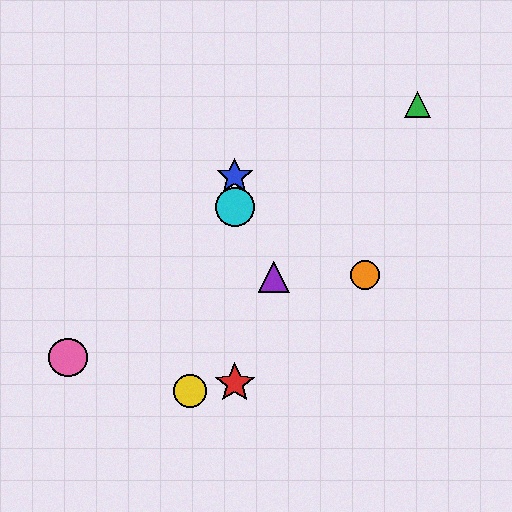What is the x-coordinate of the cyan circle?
The cyan circle is at x≈235.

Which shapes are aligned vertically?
The red star, the blue star, the cyan circle are aligned vertically.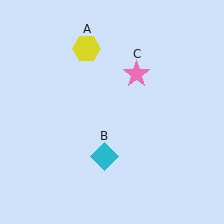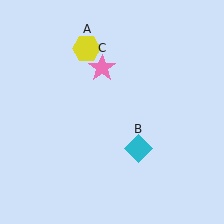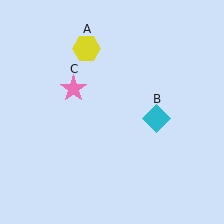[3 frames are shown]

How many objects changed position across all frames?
2 objects changed position: cyan diamond (object B), pink star (object C).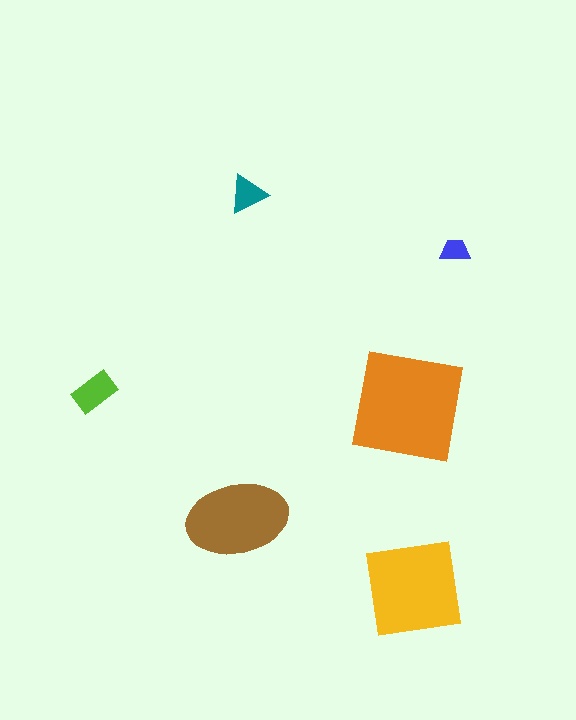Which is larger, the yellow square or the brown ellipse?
The yellow square.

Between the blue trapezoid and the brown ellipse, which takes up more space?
The brown ellipse.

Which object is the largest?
The orange square.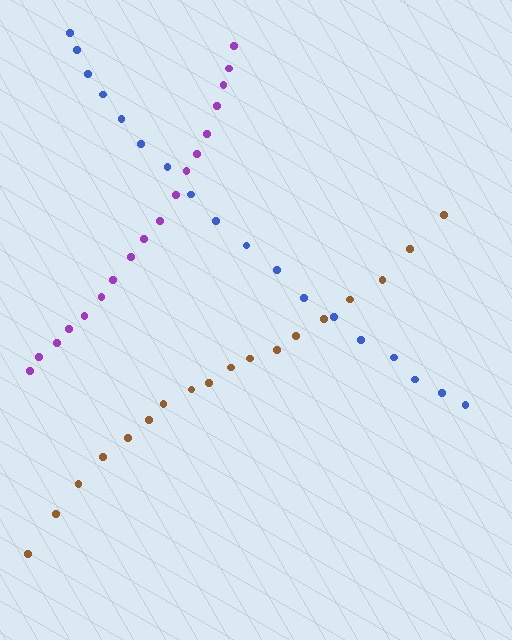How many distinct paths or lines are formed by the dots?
There are 3 distinct paths.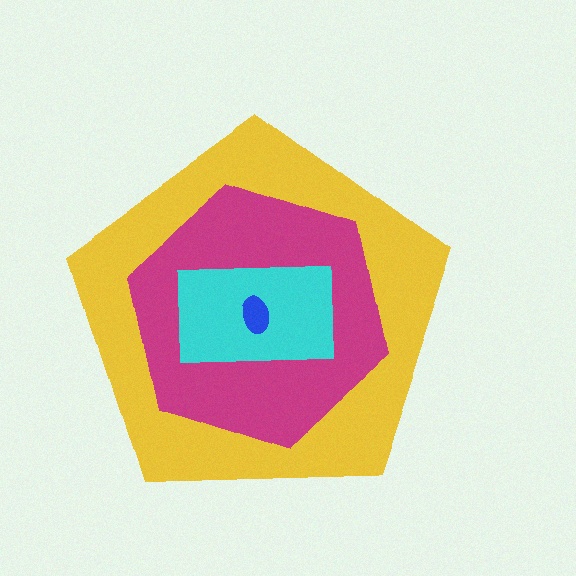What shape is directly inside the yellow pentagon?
The magenta hexagon.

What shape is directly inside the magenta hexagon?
The cyan rectangle.